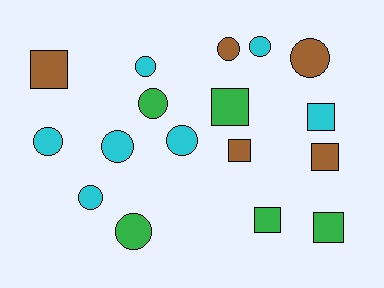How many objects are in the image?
There are 17 objects.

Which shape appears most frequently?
Circle, with 10 objects.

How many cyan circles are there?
There are 6 cyan circles.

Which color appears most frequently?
Cyan, with 7 objects.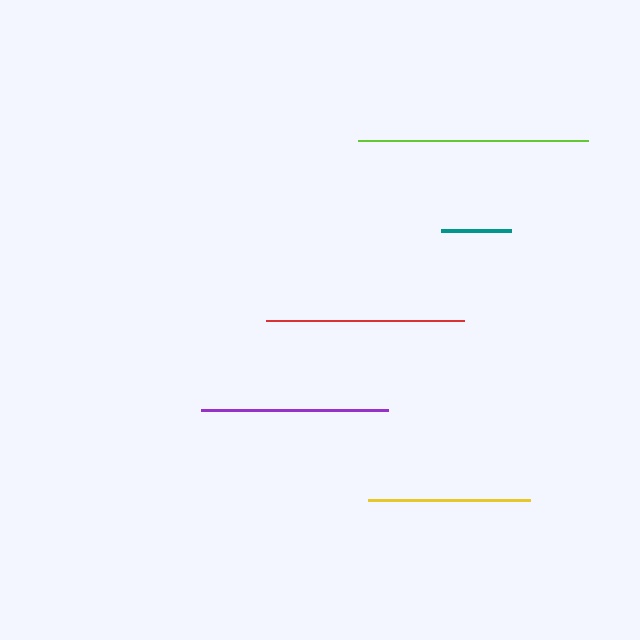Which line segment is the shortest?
The teal line is the shortest at approximately 71 pixels.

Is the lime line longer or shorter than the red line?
The lime line is longer than the red line.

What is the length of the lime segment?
The lime segment is approximately 230 pixels long.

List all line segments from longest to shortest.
From longest to shortest: lime, red, purple, yellow, teal.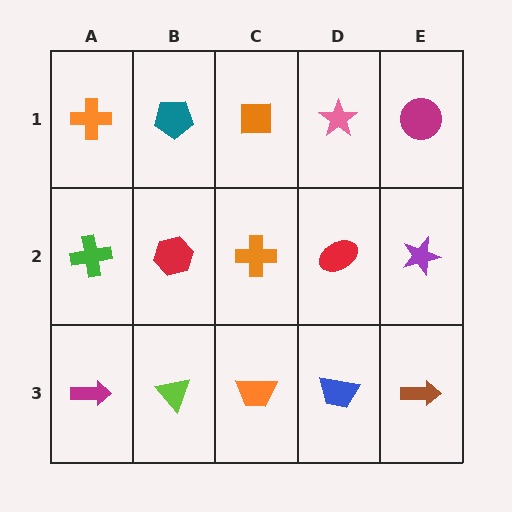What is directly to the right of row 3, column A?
A lime triangle.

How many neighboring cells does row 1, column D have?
3.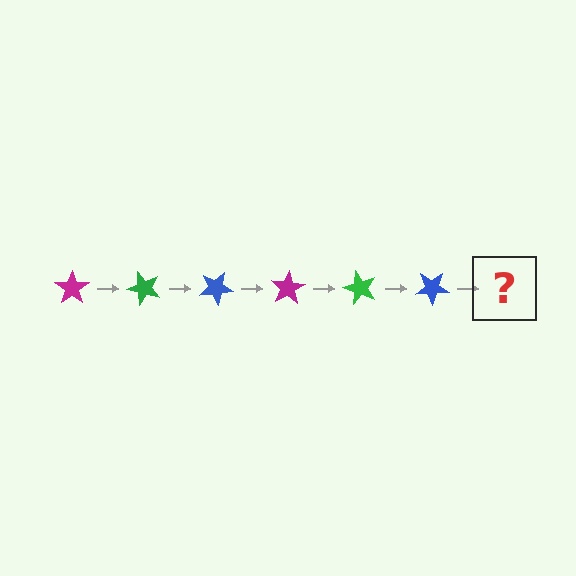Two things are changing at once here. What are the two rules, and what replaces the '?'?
The two rules are that it rotates 50 degrees each step and the color cycles through magenta, green, and blue. The '?' should be a magenta star, rotated 300 degrees from the start.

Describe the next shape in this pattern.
It should be a magenta star, rotated 300 degrees from the start.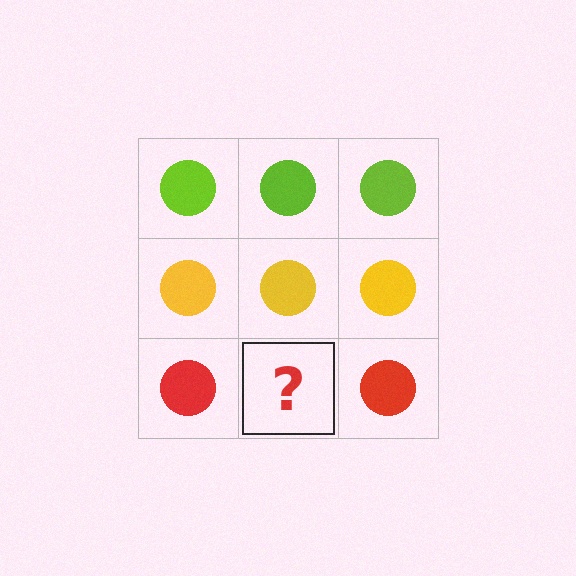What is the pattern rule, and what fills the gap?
The rule is that each row has a consistent color. The gap should be filled with a red circle.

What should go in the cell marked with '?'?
The missing cell should contain a red circle.